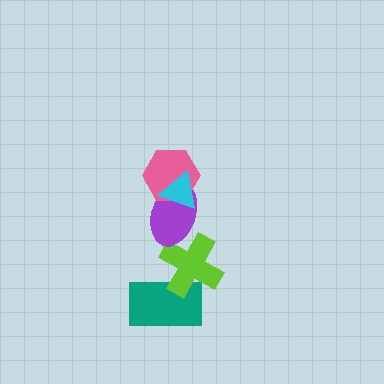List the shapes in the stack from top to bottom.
From top to bottom: the cyan triangle, the pink hexagon, the purple ellipse, the lime cross, the teal rectangle.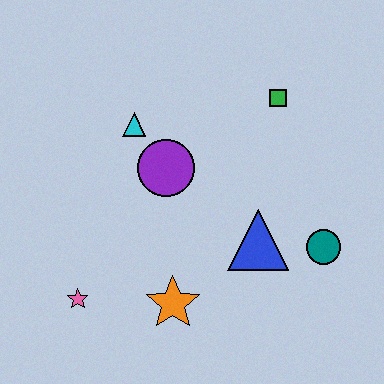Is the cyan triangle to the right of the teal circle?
No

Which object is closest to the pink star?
The orange star is closest to the pink star.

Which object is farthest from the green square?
The pink star is farthest from the green square.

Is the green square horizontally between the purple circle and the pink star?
No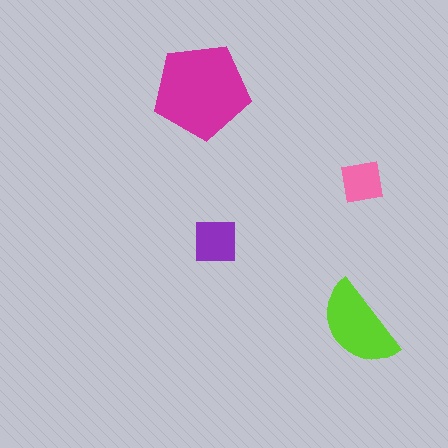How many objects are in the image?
There are 4 objects in the image.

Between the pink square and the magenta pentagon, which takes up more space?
The magenta pentagon.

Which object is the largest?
The magenta pentagon.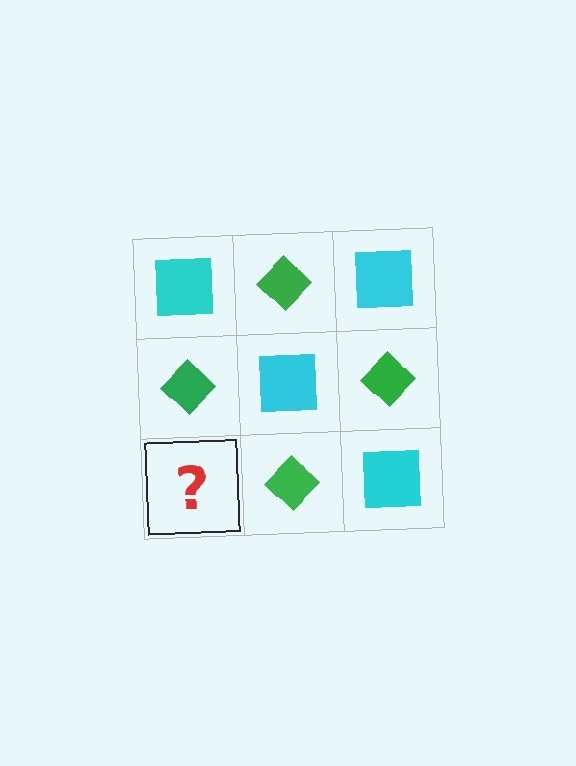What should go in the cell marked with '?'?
The missing cell should contain a cyan square.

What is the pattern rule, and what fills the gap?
The rule is that it alternates cyan square and green diamond in a checkerboard pattern. The gap should be filled with a cyan square.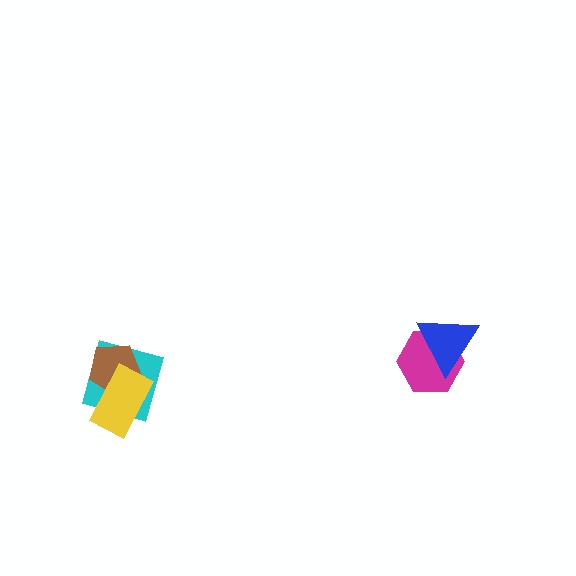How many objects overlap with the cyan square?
2 objects overlap with the cyan square.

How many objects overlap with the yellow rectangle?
2 objects overlap with the yellow rectangle.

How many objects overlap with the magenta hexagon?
1 object overlaps with the magenta hexagon.